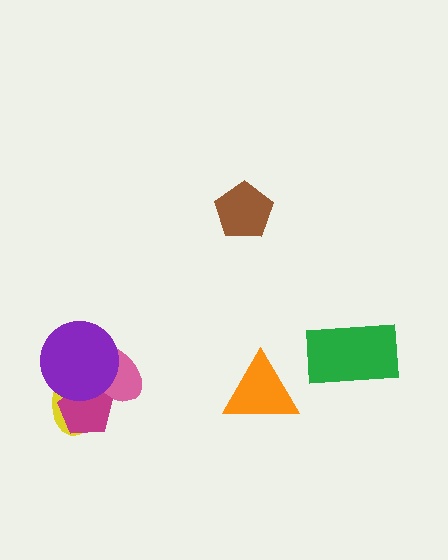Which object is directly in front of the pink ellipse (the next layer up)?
The yellow ellipse is directly in front of the pink ellipse.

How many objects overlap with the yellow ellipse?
3 objects overlap with the yellow ellipse.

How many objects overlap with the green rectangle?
0 objects overlap with the green rectangle.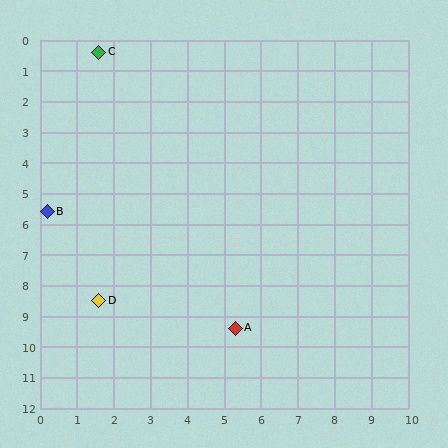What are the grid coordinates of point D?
Point D is at approximately (1.6, 8.5).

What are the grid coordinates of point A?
Point A is at approximately (5.3, 9.4).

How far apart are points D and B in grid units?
Points D and B are about 3.2 grid units apart.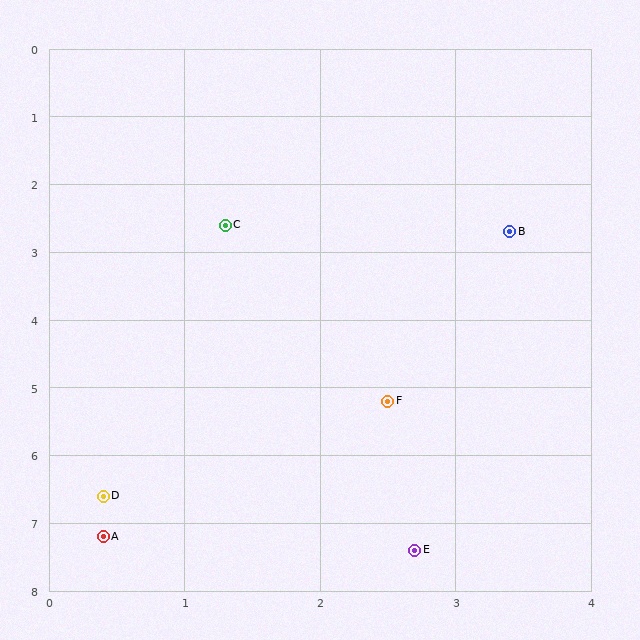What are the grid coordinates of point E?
Point E is at approximately (2.7, 7.4).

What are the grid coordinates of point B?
Point B is at approximately (3.4, 2.7).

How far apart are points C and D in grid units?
Points C and D are about 4.1 grid units apart.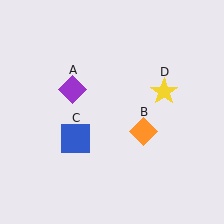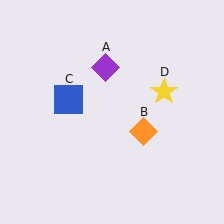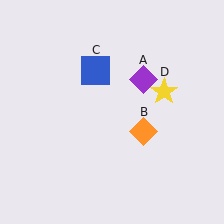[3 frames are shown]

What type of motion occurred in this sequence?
The purple diamond (object A), blue square (object C) rotated clockwise around the center of the scene.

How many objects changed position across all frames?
2 objects changed position: purple diamond (object A), blue square (object C).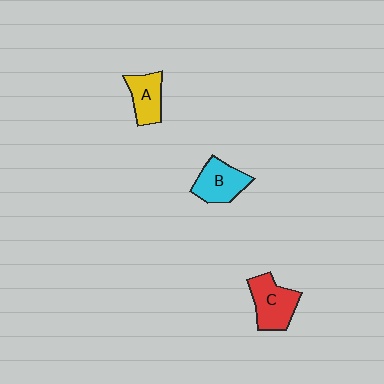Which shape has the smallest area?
Shape A (yellow).